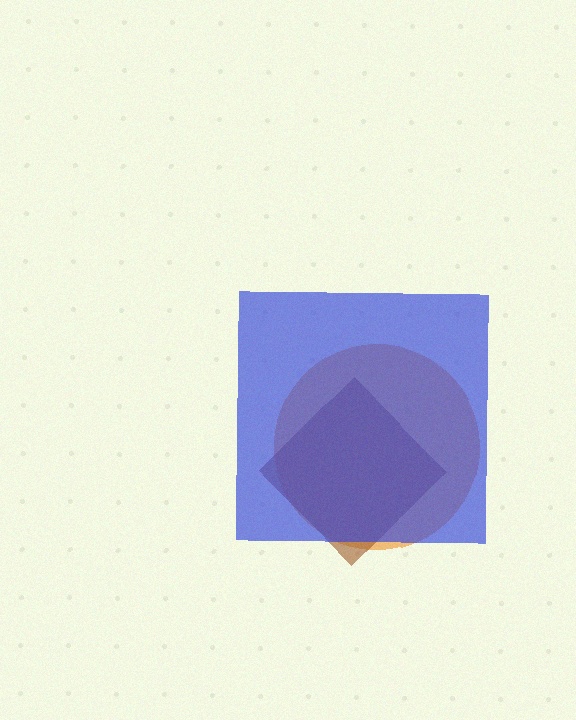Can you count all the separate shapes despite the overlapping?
Yes, there are 3 separate shapes.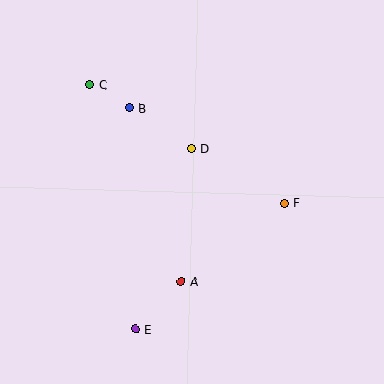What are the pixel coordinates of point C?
Point C is at (90, 85).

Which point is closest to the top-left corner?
Point C is closest to the top-left corner.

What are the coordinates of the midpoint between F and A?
The midpoint between F and A is at (232, 242).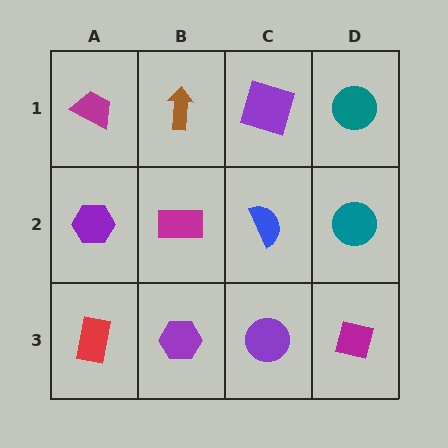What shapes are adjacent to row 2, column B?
A brown arrow (row 1, column B), a purple hexagon (row 3, column B), a purple hexagon (row 2, column A), a blue semicircle (row 2, column C).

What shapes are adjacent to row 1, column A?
A purple hexagon (row 2, column A), a brown arrow (row 1, column B).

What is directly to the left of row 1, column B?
A magenta trapezoid.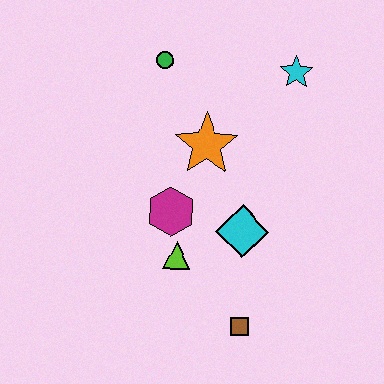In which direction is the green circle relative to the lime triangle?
The green circle is above the lime triangle.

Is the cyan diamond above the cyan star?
No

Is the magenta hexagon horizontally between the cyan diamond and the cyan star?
No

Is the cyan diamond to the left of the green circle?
No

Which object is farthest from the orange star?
The brown square is farthest from the orange star.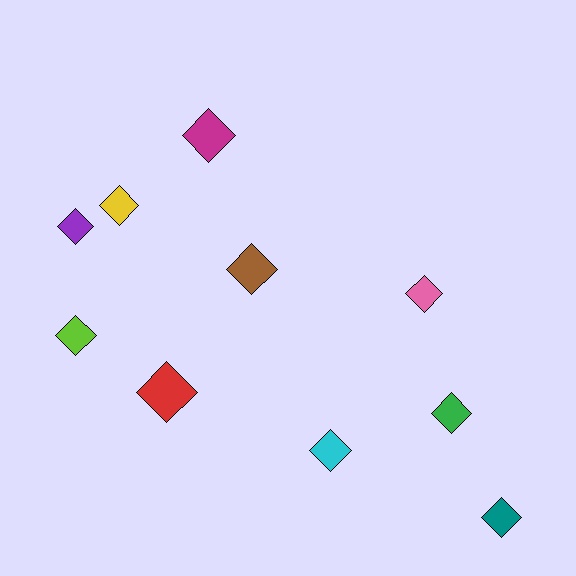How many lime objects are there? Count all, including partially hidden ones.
There is 1 lime object.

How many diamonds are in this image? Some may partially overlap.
There are 10 diamonds.